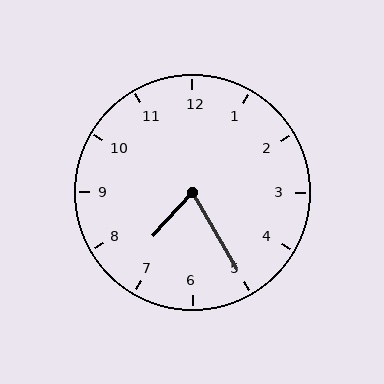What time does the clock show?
7:25.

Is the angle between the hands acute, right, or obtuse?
It is acute.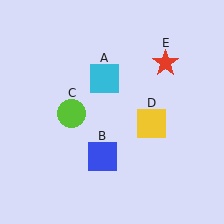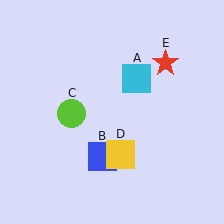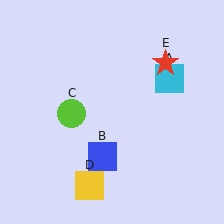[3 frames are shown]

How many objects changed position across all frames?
2 objects changed position: cyan square (object A), yellow square (object D).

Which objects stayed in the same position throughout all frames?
Blue square (object B) and lime circle (object C) and red star (object E) remained stationary.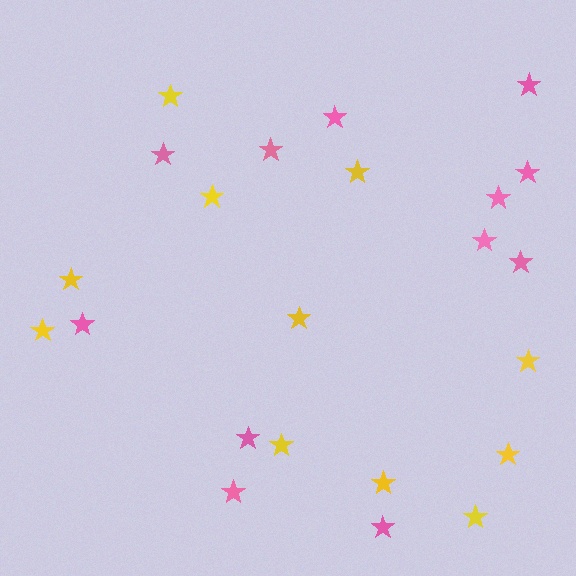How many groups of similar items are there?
There are 2 groups: one group of yellow stars (11) and one group of pink stars (12).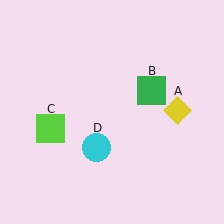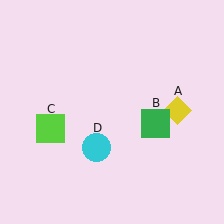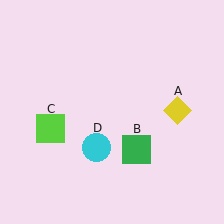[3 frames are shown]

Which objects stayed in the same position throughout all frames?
Yellow diamond (object A) and lime square (object C) and cyan circle (object D) remained stationary.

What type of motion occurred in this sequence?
The green square (object B) rotated clockwise around the center of the scene.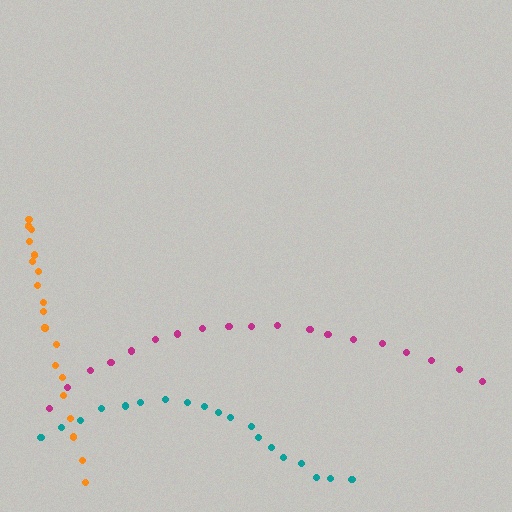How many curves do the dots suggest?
There are 3 distinct paths.